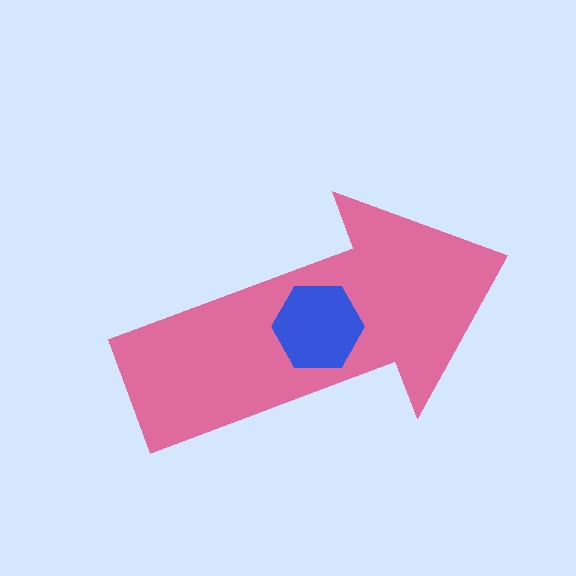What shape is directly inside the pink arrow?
The blue hexagon.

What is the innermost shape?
The blue hexagon.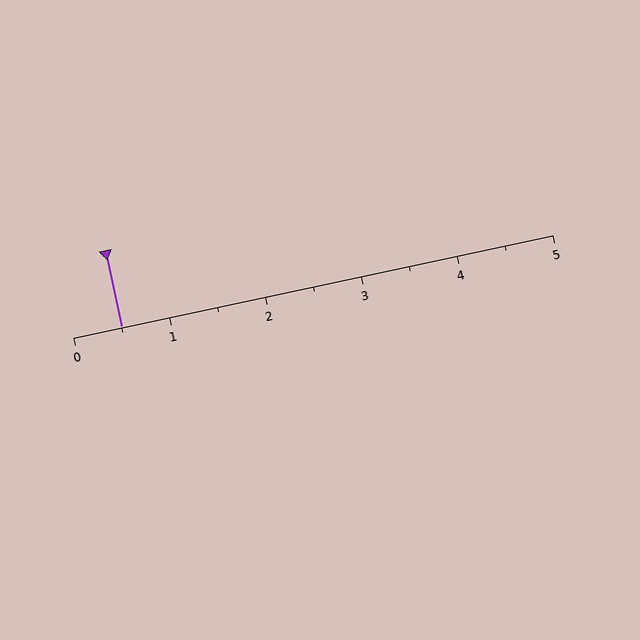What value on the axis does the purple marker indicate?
The marker indicates approximately 0.5.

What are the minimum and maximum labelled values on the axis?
The axis runs from 0 to 5.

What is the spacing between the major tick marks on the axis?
The major ticks are spaced 1 apart.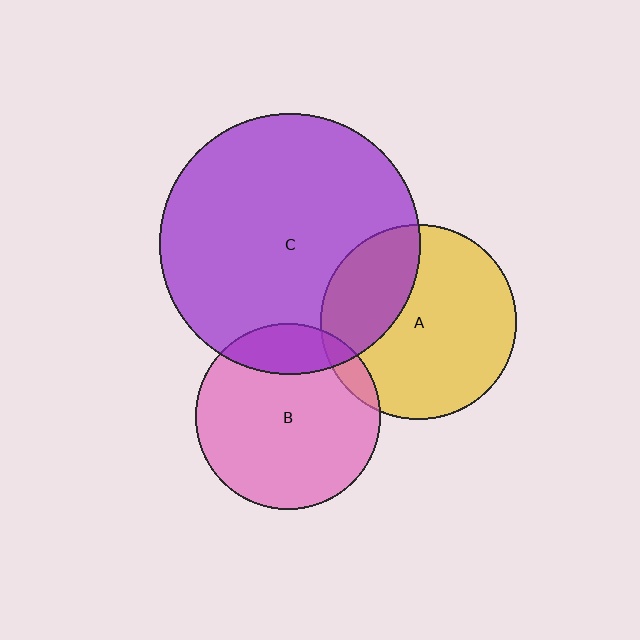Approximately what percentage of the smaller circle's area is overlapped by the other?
Approximately 5%.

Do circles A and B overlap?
Yes.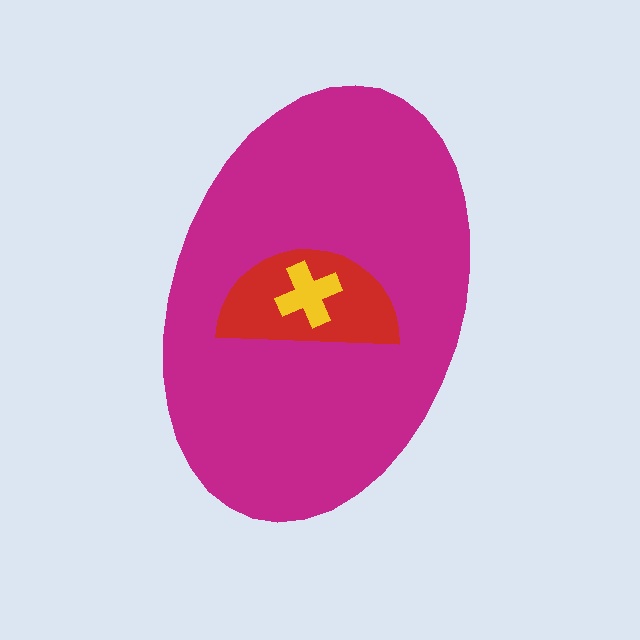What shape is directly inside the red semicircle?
The yellow cross.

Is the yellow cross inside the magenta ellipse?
Yes.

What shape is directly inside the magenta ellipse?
The red semicircle.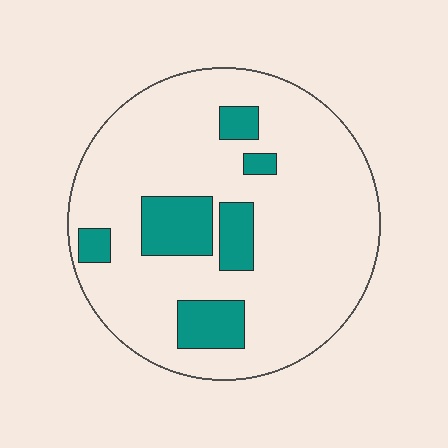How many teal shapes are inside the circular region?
6.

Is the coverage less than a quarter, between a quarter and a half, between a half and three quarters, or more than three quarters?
Less than a quarter.